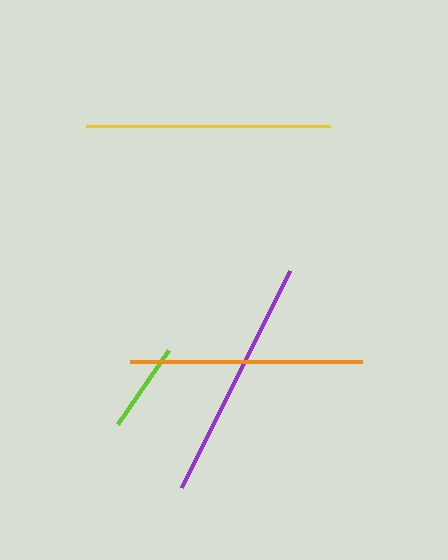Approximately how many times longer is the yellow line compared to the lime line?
The yellow line is approximately 2.7 times the length of the lime line.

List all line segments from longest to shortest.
From longest to shortest: yellow, purple, orange, lime.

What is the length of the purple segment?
The purple segment is approximately 243 pixels long.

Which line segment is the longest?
The yellow line is the longest at approximately 244 pixels.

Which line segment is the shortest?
The lime line is the shortest at approximately 90 pixels.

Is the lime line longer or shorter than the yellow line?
The yellow line is longer than the lime line.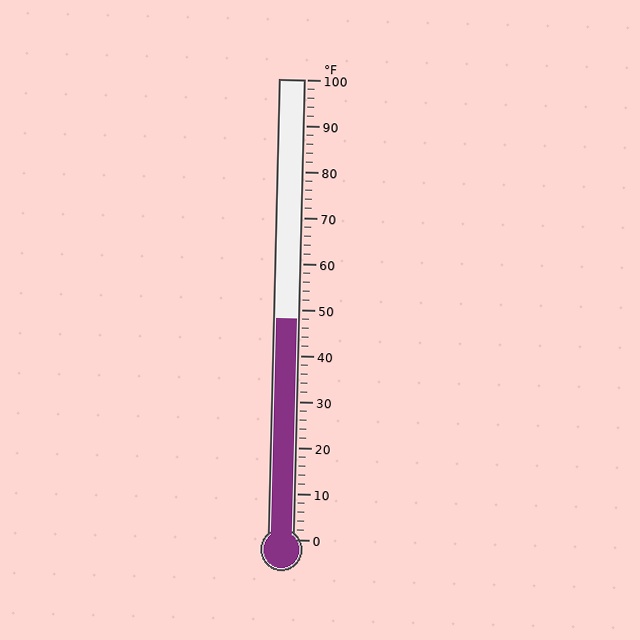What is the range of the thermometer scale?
The thermometer scale ranges from 0°F to 100°F.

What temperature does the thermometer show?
The thermometer shows approximately 48°F.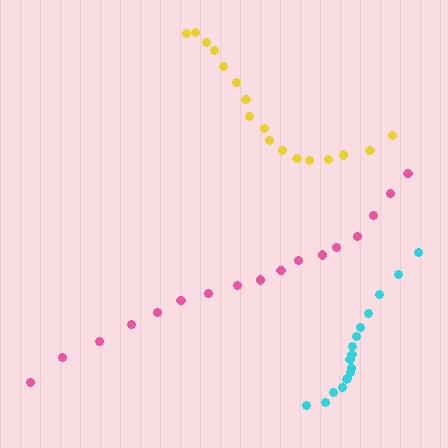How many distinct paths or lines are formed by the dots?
There are 3 distinct paths.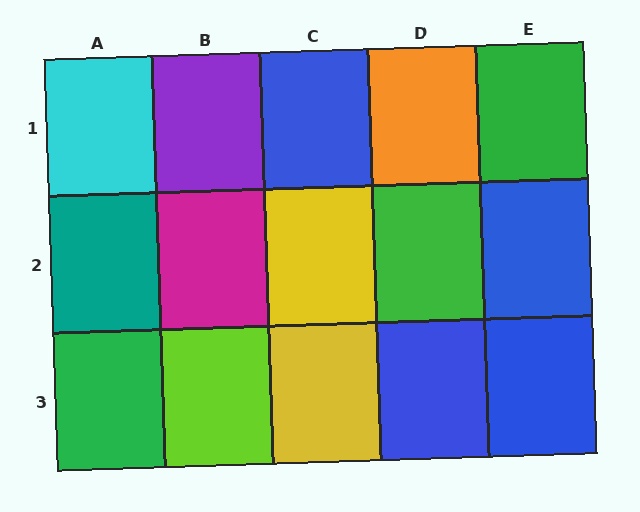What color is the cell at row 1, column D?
Orange.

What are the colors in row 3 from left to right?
Green, lime, yellow, blue, blue.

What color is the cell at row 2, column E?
Blue.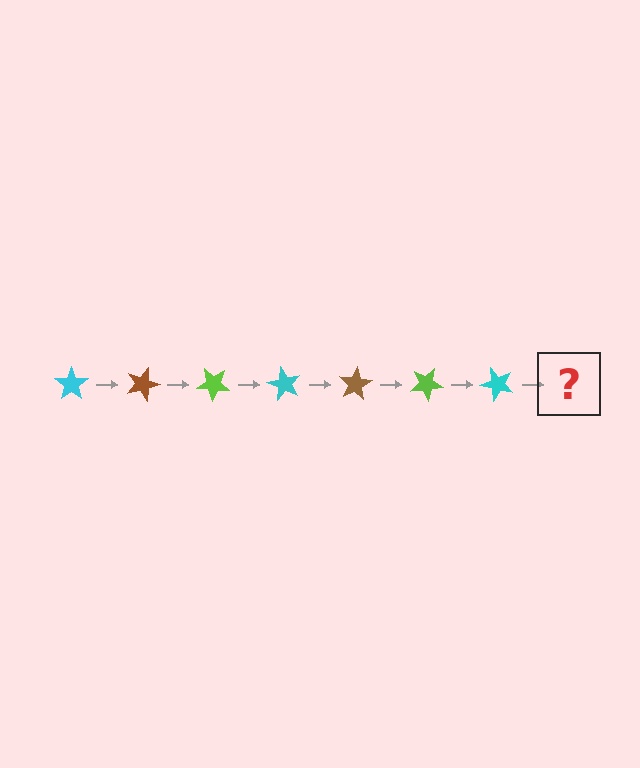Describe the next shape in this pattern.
It should be a brown star, rotated 140 degrees from the start.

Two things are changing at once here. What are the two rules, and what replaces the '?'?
The two rules are that it rotates 20 degrees each step and the color cycles through cyan, brown, and lime. The '?' should be a brown star, rotated 140 degrees from the start.